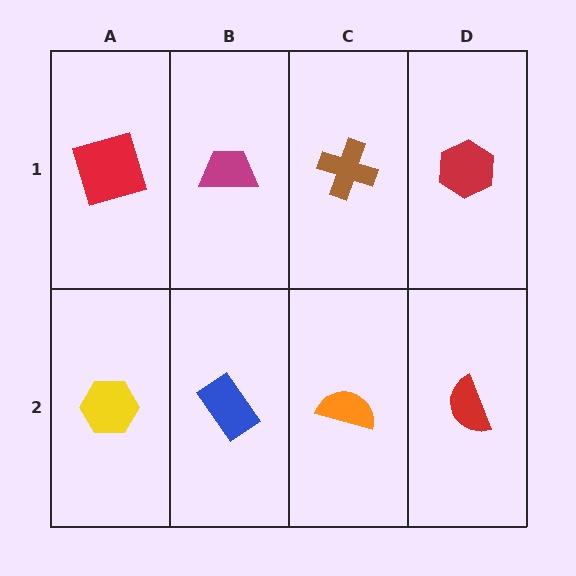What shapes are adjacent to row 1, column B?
A blue rectangle (row 2, column B), a red square (row 1, column A), a brown cross (row 1, column C).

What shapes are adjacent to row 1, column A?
A yellow hexagon (row 2, column A), a magenta trapezoid (row 1, column B).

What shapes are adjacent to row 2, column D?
A red hexagon (row 1, column D), an orange semicircle (row 2, column C).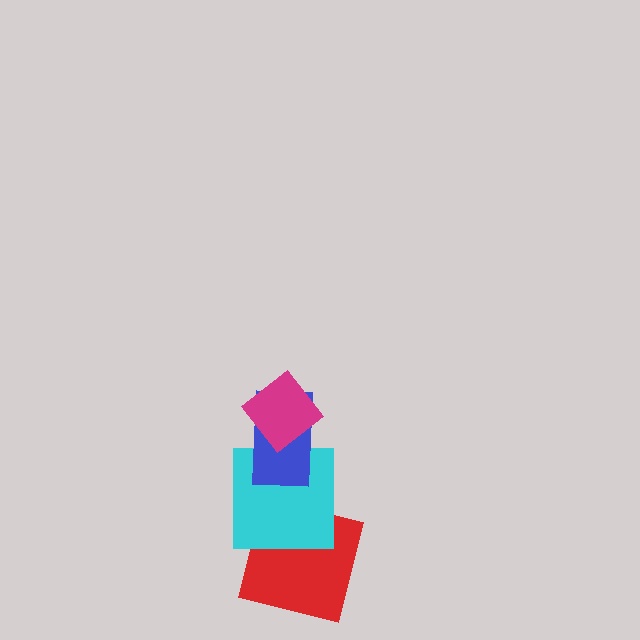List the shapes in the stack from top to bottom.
From top to bottom: the magenta diamond, the blue rectangle, the cyan square, the red square.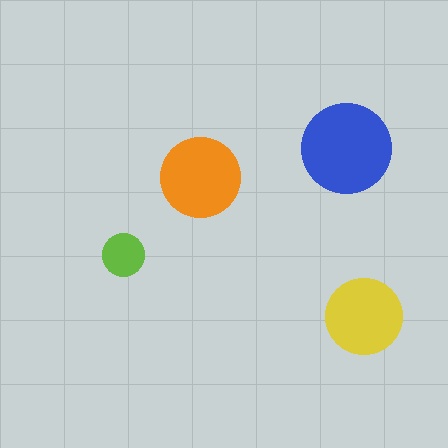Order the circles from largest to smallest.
the blue one, the orange one, the yellow one, the lime one.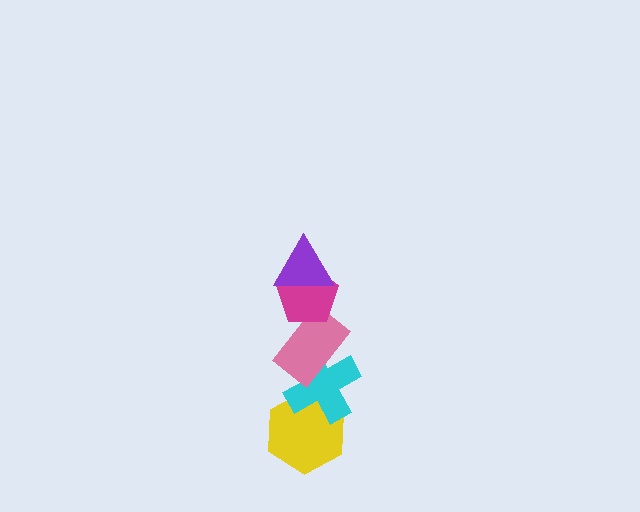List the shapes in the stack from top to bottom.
From top to bottom: the purple triangle, the magenta pentagon, the pink rectangle, the cyan cross, the yellow hexagon.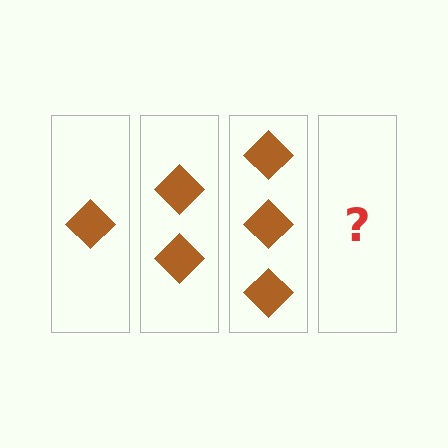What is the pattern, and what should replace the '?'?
The pattern is that each step adds one more diamond. The '?' should be 4 diamonds.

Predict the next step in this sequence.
The next step is 4 diamonds.